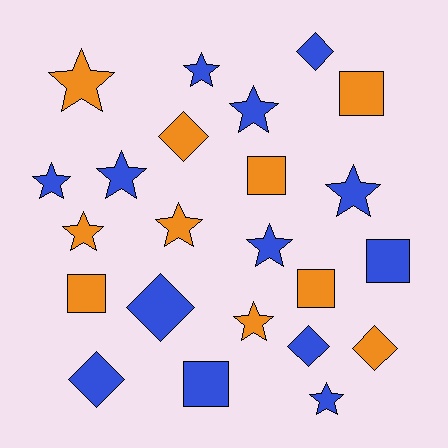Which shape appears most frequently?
Star, with 11 objects.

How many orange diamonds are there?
There are 2 orange diamonds.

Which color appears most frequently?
Blue, with 13 objects.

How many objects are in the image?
There are 23 objects.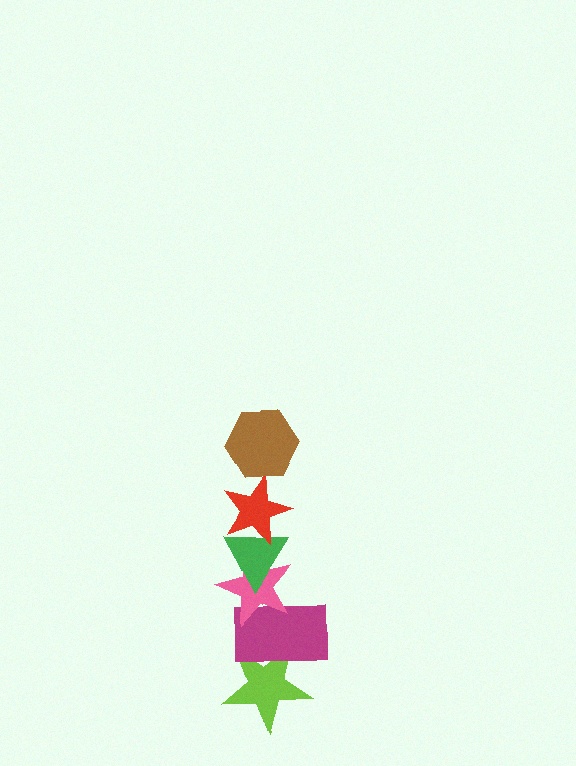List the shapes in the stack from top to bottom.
From top to bottom: the brown hexagon, the red star, the green triangle, the pink star, the magenta rectangle, the lime star.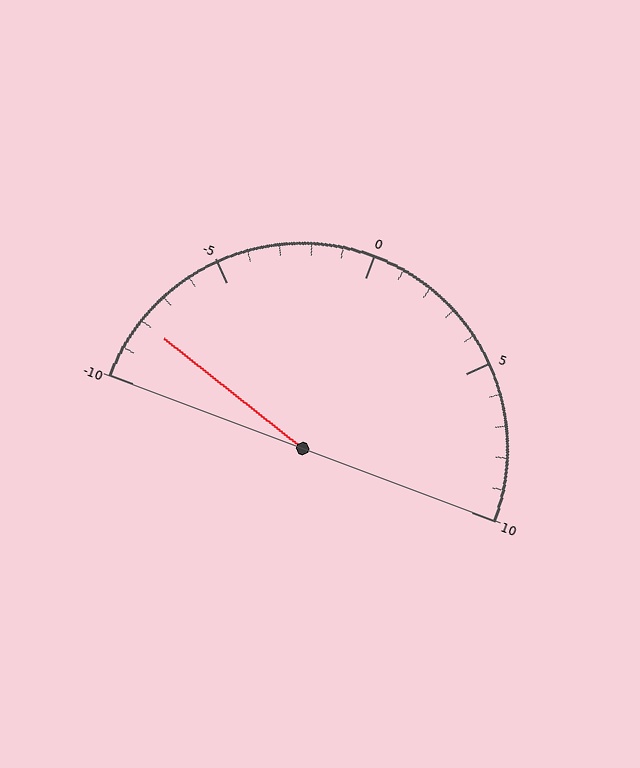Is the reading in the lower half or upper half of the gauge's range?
The reading is in the lower half of the range (-10 to 10).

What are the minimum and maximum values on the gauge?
The gauge ranges from -10 to 10.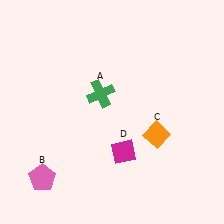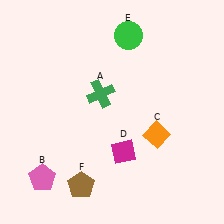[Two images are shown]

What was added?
A green circle (E), a brown pentagon (F) were added in Image 2.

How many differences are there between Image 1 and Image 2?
There are 2 differences between the two images.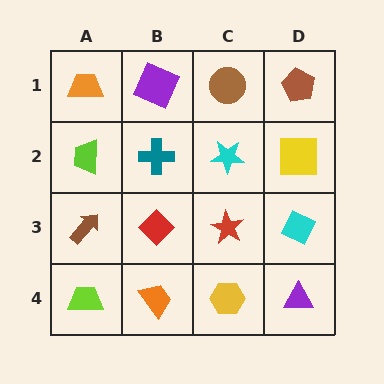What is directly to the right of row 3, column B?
A red star.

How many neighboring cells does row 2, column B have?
4.